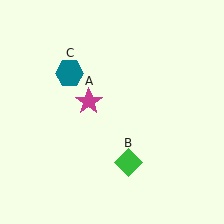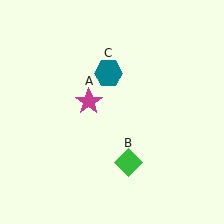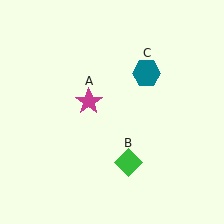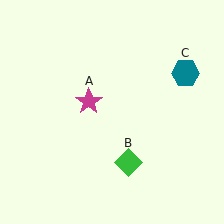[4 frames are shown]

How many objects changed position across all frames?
1 object changed position: teal hexagon (object C).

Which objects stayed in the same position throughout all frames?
Magenta star (object A) and green diamond (object B) remained stationary.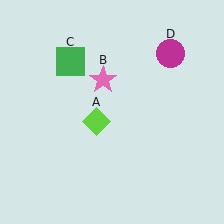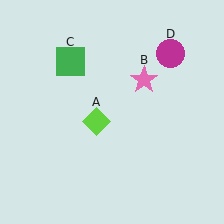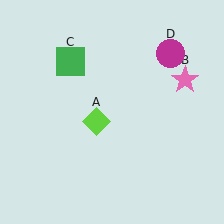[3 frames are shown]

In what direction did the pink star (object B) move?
The pink star (object B) moved right.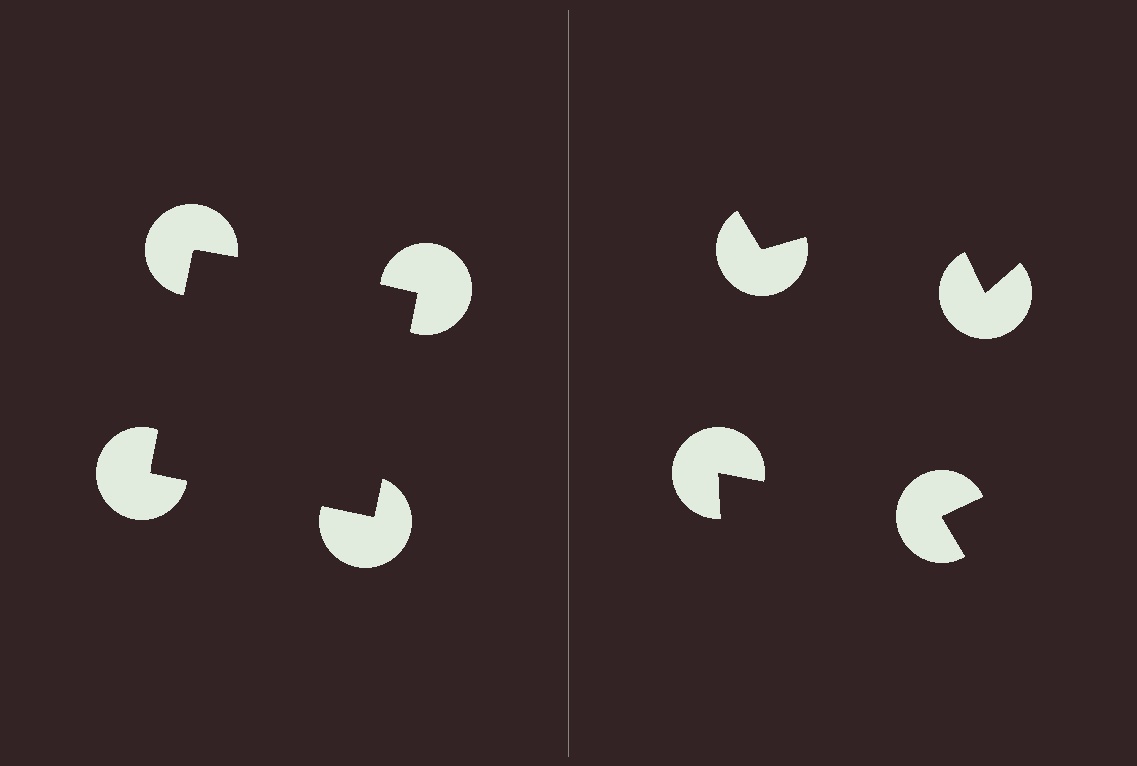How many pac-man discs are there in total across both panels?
8 — 4 on each side.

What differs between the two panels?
The pac-man discs are positioned identically on both sides; only the wedge orientations differ. On the left they align to a square; on the right they are misaligned.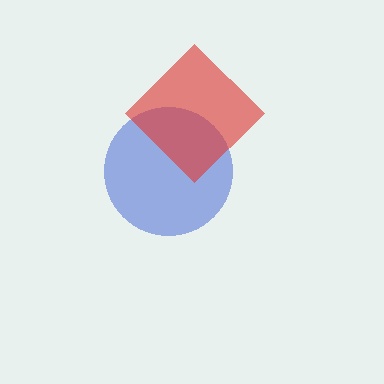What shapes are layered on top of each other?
The layered shapes are: a blue circle, a red diamond.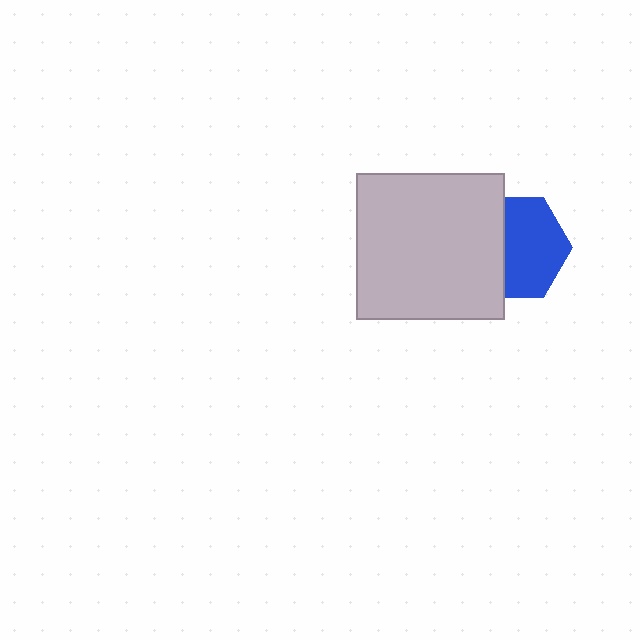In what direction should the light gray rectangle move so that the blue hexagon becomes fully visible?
The light gray rectangle should move left. That is the shortest direction to clear the overlap and leave the blue hexagon fully visible.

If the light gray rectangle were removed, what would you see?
You would see the complete blue hexagon.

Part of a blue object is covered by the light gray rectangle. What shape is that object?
It is a hexagon.